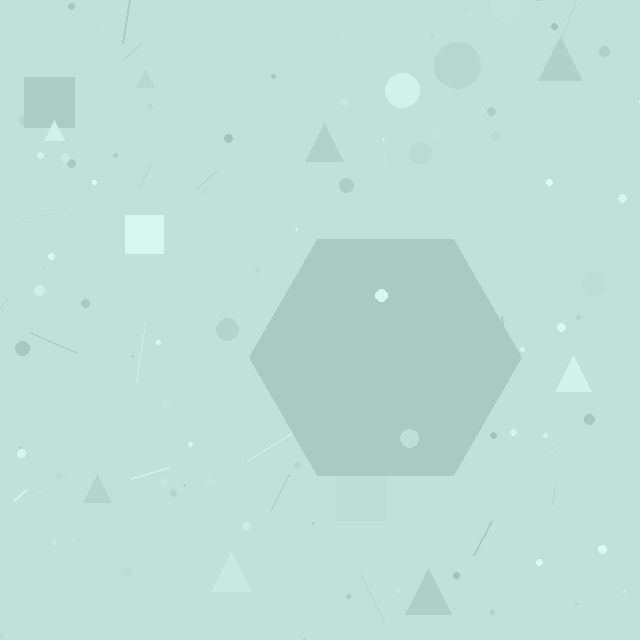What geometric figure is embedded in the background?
A hexagon is embedded in the background.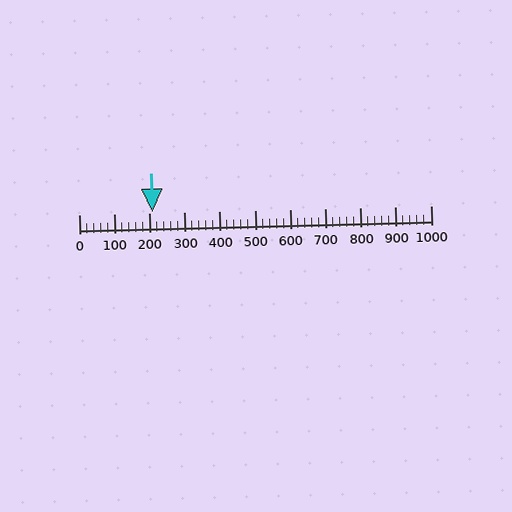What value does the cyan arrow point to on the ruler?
The cyan arrow points to approximately 207.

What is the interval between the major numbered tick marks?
The major tick marks are spaced 100 units apart.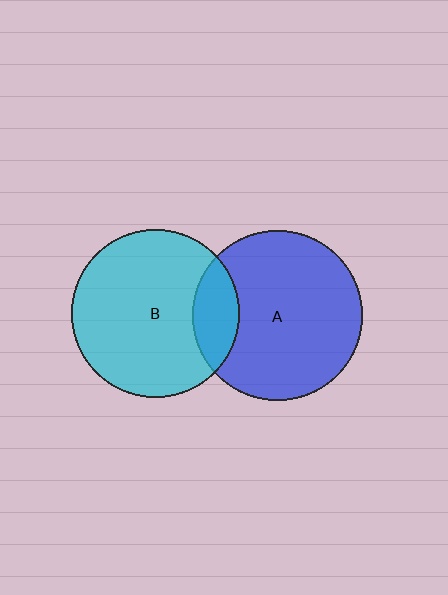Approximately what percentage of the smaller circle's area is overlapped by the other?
Approximately 15%.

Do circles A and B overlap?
Yes.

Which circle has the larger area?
Circle A (blue).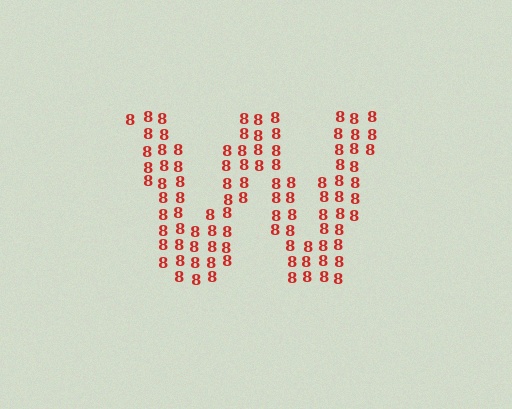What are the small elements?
The small elements are digit 8's.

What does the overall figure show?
The overall figure shows the letter W.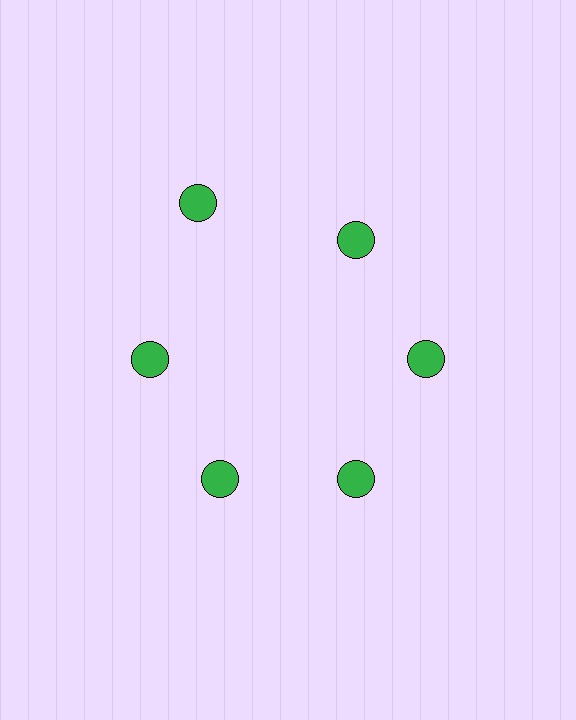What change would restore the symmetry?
The symmetry would be restored by moving it inward, back onto the ring so that all 6 circles sit at equal angles and equal distance from the center.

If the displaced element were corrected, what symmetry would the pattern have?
It would have 6-fold rotational symmetry — the pattern would map onto itself every 60 degrees.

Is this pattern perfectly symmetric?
No. The 6 green circles are arranged in a ring, but one element near the 11 o'clock position is pushed outward from the center, breaking the 6-fold rotational symmetry.